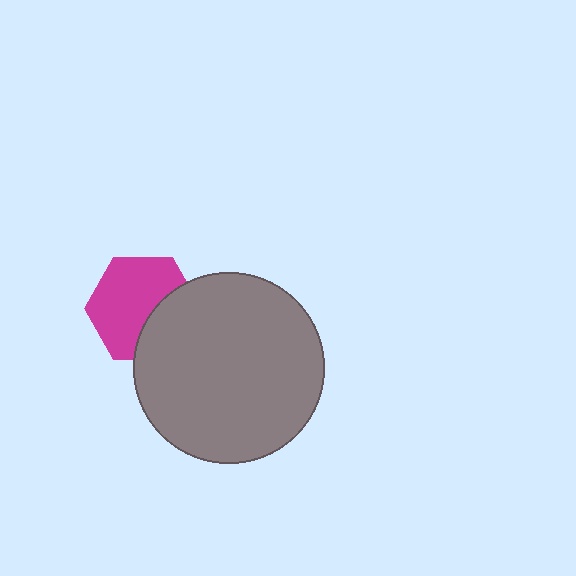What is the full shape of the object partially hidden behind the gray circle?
The partially hidden object is a magenta hexagon.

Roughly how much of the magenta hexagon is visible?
Most of it is visible (roughly 66%).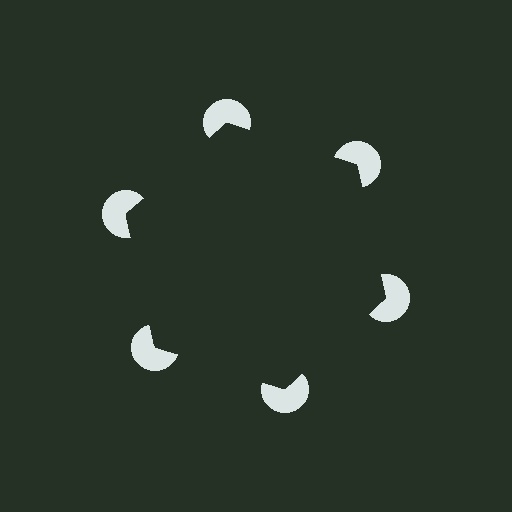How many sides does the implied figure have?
6 sides.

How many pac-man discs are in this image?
There are 6 — one at each vertex of the illusory hexagon.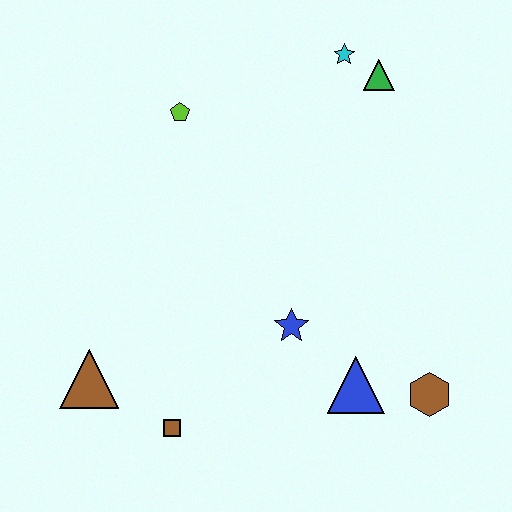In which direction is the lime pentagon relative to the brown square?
The lime pentagon is above the brown square.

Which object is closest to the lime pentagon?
The cyan star is closest to the lime pentagon.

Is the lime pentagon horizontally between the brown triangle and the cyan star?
Yes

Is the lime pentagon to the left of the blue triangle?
Yes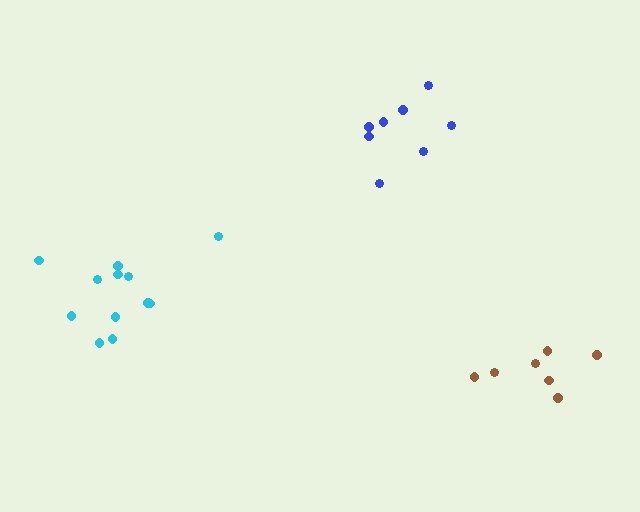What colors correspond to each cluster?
The clusters are colored: brown, cyan, blue.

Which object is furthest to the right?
The brown cluster is rightmost.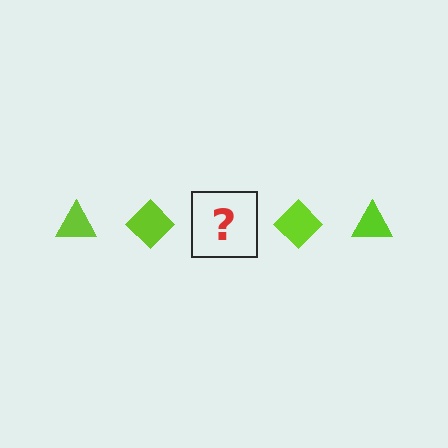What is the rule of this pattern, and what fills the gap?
The rule is that the pattern cycles through triangle, diamond shapes in lime. The gap should be filled with a lime triangle.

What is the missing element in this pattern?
The missing element is a lime triangle.